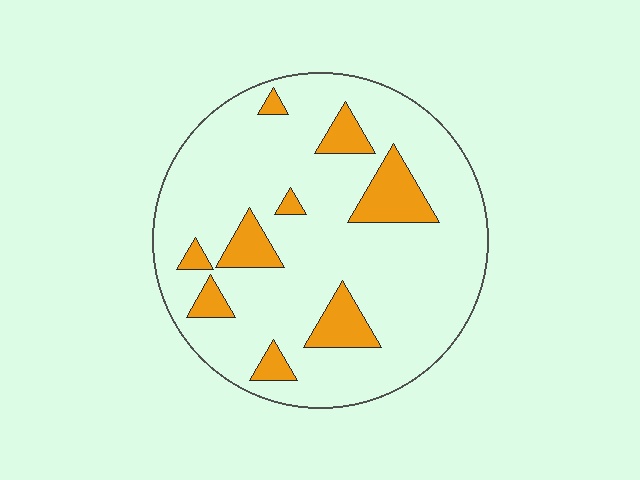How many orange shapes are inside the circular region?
9.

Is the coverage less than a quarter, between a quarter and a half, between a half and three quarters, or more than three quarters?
Less than a quarter.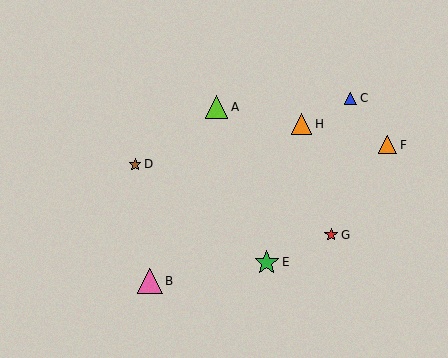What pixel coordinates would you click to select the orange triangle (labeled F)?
Click at (388, 145) to select the orange triangle F.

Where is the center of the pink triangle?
The center of the pink triangle is at (150, 281).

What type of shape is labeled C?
Shape C is a blue triangle.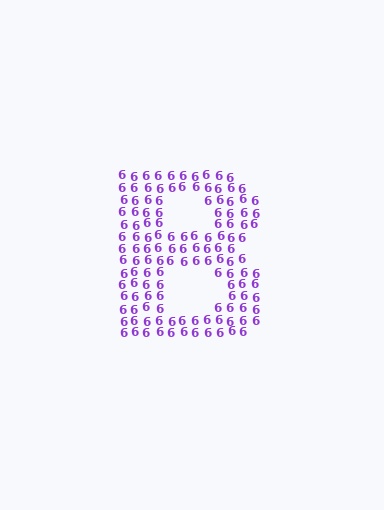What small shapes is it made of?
It is made of small digit 6's.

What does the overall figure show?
The overall figure shows the letter B.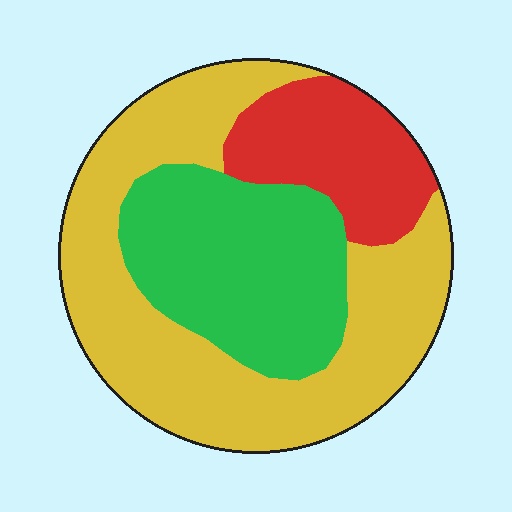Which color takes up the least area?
Red, at roughly 20%.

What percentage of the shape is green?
Green takes up about one third (1/3) of the shape.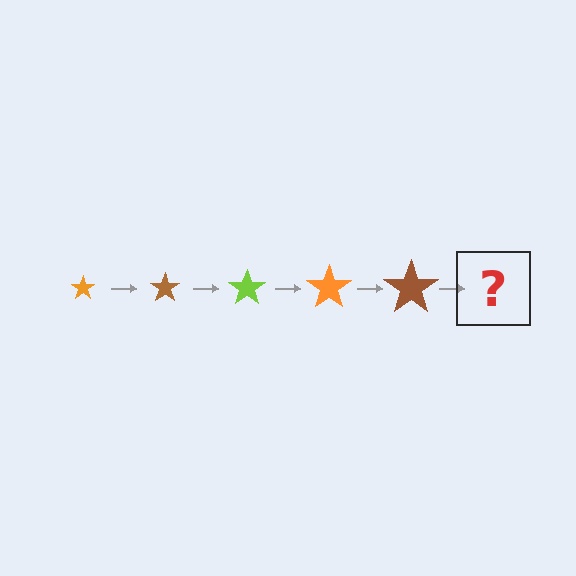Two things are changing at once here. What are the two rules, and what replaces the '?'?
The two rules are that the star grows larger each step and the color cycles through orange, brown, and lime. The '?' should be a lime star, larger than the previous one.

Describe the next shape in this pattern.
It should be a lime star, larger than the previous one.